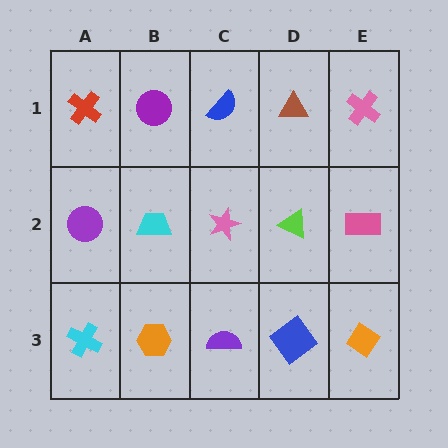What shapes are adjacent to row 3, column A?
A purple circle (row 2, column A), an orange hexagon (row 3, column B).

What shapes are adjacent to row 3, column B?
A cyan trapezoid (row 2, column B), a cyan cross (row 3, column A), a purple semicircle (row 3, column C).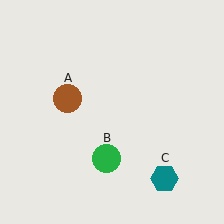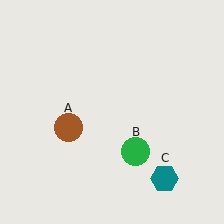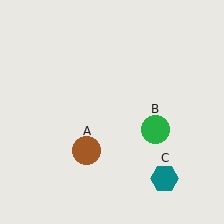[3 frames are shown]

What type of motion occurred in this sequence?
The brown circle (object A), green circle (object B) rotated counterclockwise around the center of the scene.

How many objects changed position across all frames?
2 objects changed position: brown circle (object A), green circle (object B).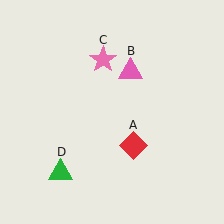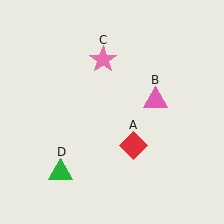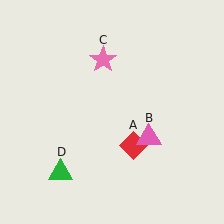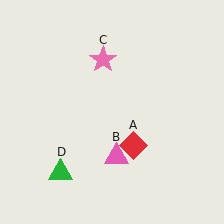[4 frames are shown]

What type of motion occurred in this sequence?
The pink triangle (object B) rotated clockwise around the center of the scene.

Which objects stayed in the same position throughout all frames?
Red diamond (object A) and pink star (object C) and green triangle (object D) remained stationary.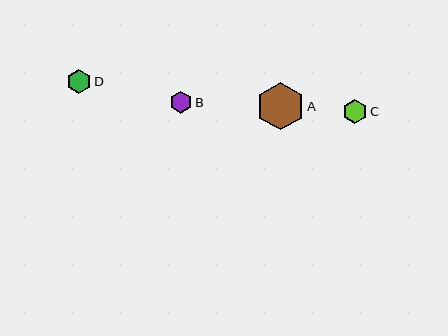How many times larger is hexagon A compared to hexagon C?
Hexagon A is approximately 2.0 times the size of hexagon C.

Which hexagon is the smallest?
Hexagon B is the smallest with a size of approximately 22 pixels.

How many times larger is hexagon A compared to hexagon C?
Hexagon A is approximately 2.0 times the size of hexagon C.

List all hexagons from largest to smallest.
From largest to smallest: A, D, C, B.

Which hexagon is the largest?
Hexagon A is the largest with a size of approximately 48 pixels.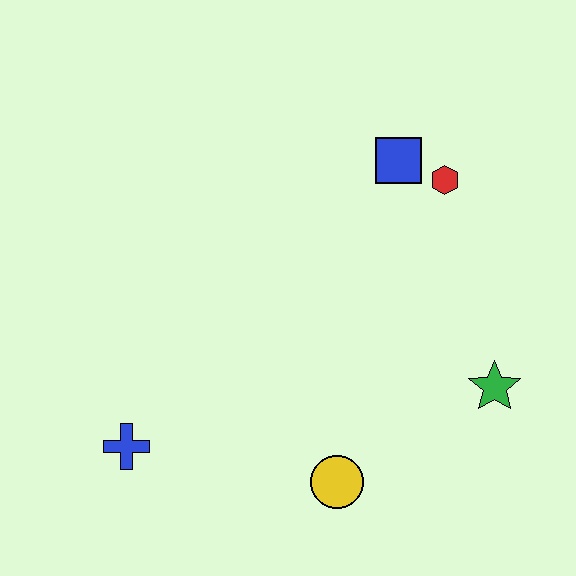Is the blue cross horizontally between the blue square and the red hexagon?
No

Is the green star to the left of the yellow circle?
No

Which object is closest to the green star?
The yellow circle is closest to the green star.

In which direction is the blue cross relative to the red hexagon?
The blue cross is to the left of the red hexagon.